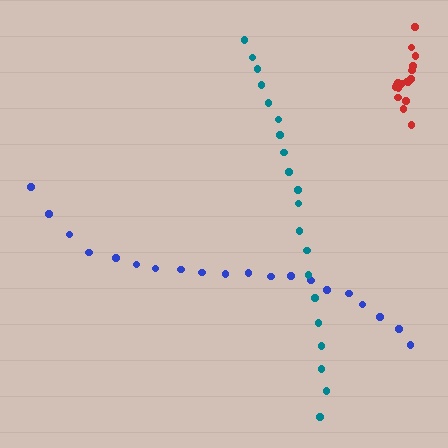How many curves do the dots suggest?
There are 3 distinct paths.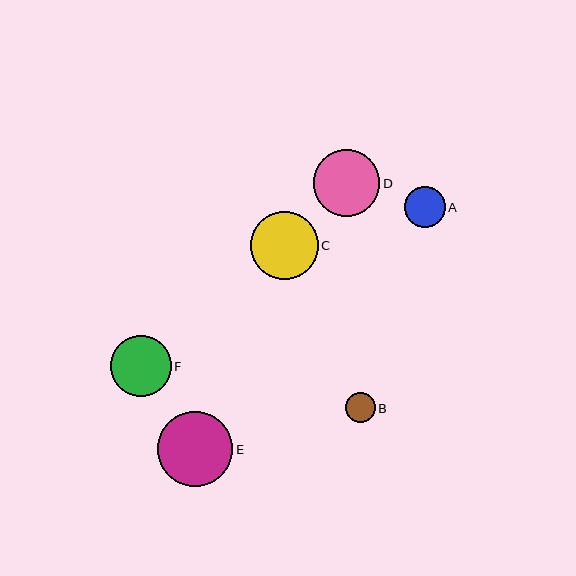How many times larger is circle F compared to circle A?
Circle F is approximately 1.5 times the size of circle A.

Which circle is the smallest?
Circle B is the smallest with a size of approximately 29 pixels.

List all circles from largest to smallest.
From largest to smallest: E, C, D, F, A, B.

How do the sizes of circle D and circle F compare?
Circle D and circle F are approximately the same size.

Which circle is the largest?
Circle E is the largest with a size of approximately 75 pixels.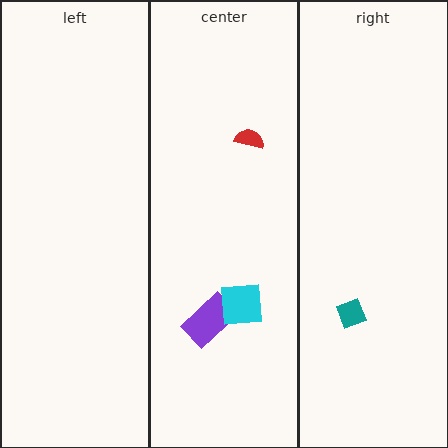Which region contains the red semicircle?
The center region.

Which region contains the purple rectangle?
The center region.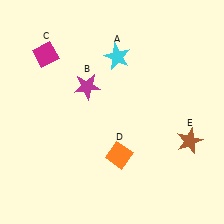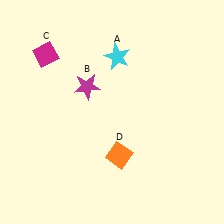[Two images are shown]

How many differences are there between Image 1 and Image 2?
There is 1 difference between the two images.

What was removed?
The brown star (E) was removed in Image 2.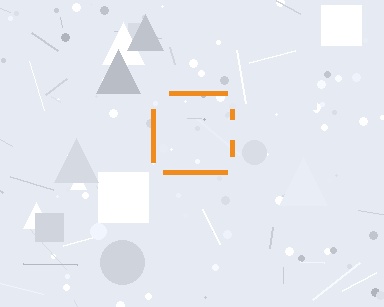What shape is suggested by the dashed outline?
The dashed outline suggests a square.